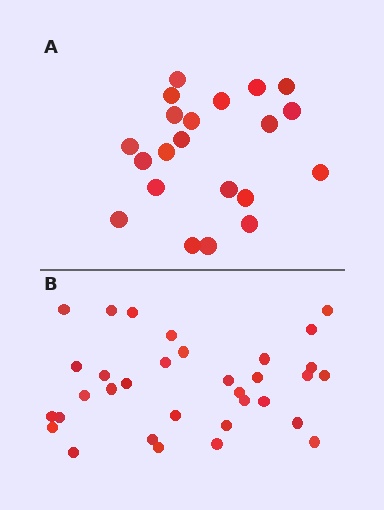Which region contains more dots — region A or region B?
Region B (the bottom region) has more dots.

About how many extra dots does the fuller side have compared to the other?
Region B has roughly 12 or so more dots than region A.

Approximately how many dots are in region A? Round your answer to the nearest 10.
About 20 dots. (The exact count is 21, which rounds to 20.)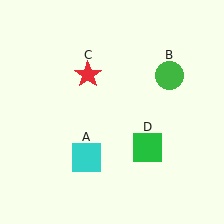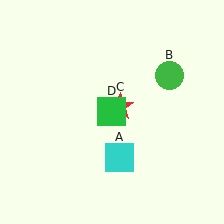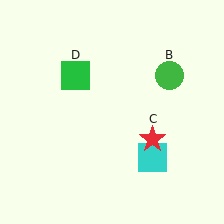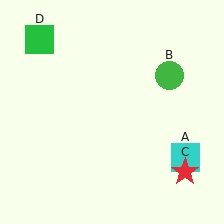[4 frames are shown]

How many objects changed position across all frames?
3 objects changed position: cyan square (object A), red star (object C), green square (object D).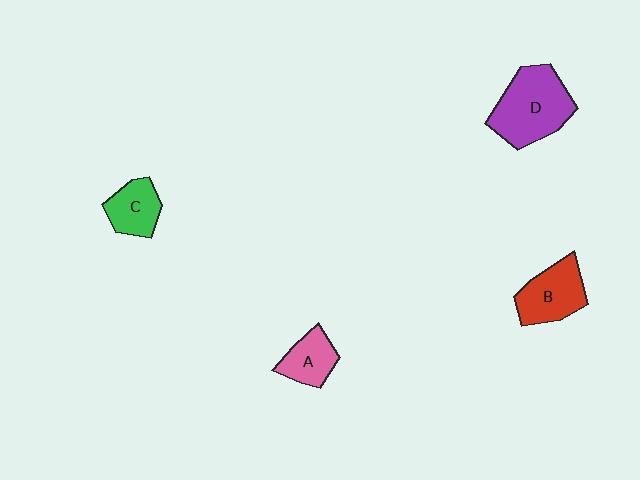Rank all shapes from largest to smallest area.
From largest to smallest: D (purple), B (red), C (green), A (pink).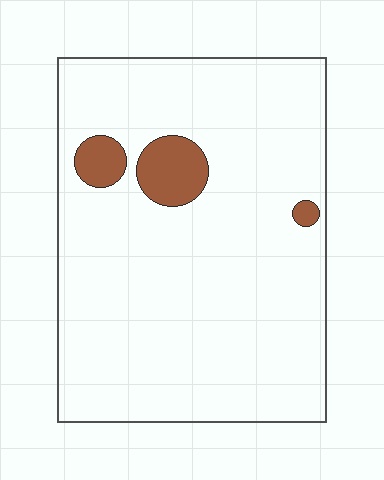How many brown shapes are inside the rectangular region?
3.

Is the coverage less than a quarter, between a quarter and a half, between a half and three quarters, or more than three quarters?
Less than a quarter.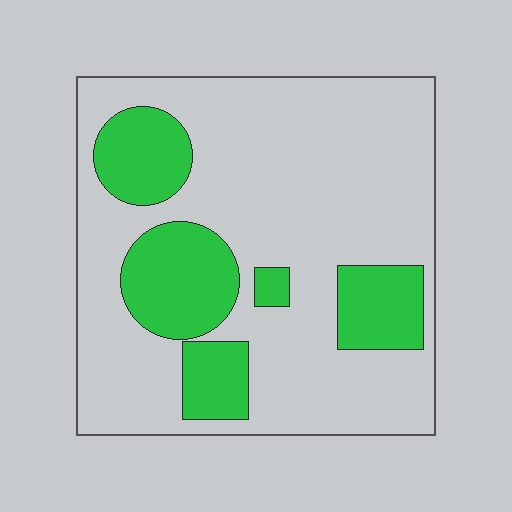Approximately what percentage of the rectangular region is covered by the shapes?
Approximately 25%.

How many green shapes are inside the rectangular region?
5.